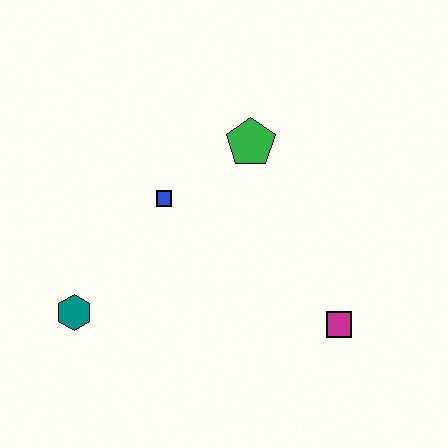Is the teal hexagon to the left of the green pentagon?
Yes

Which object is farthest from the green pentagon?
The teal hexagon is farthest from the green pentagon.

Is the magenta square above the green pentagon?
No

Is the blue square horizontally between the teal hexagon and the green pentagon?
Yes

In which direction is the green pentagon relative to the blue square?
The green pentagon is to the right of the blue square.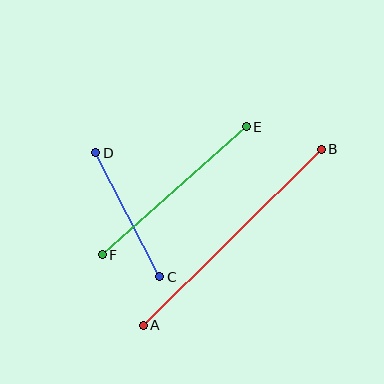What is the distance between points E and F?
The distance is approximately 193 pixels.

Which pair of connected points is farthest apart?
Points A and B are farthest apart.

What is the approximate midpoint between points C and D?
The midpoint is at approximately (128, 215) pixels.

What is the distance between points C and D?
The distance is approximately 139 pixels.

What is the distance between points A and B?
The distance is approximately 250 pixels.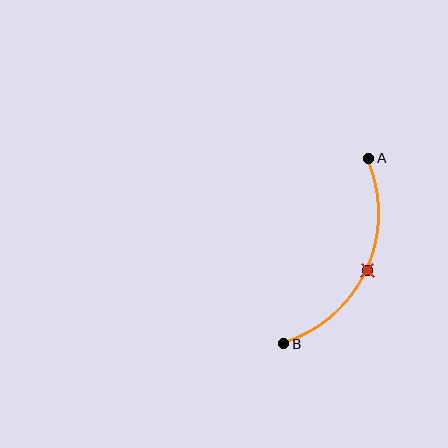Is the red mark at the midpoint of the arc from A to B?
Yes. The red mark lies on the arc at equal arc-length from both A and B — it is the arc midpoint.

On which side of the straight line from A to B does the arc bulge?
The arc bulges to the right of the straight line connecting A and B.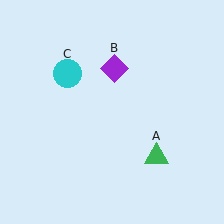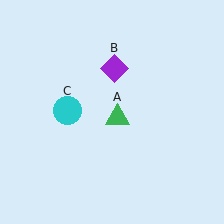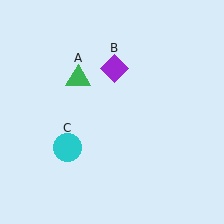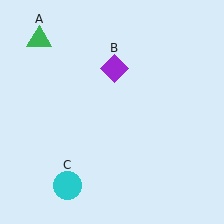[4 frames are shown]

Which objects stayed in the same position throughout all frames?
Purple diamond (object B) remained stationary.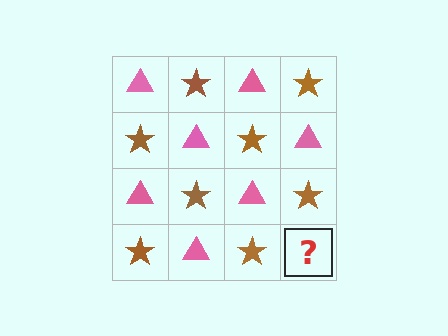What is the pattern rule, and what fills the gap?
The rule is that it alternates pink triangle and brown star in a checkerboard pattern. The gap should be filled with a pink triangle.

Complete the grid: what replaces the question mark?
The question mark should be replaced with a pink triangle.